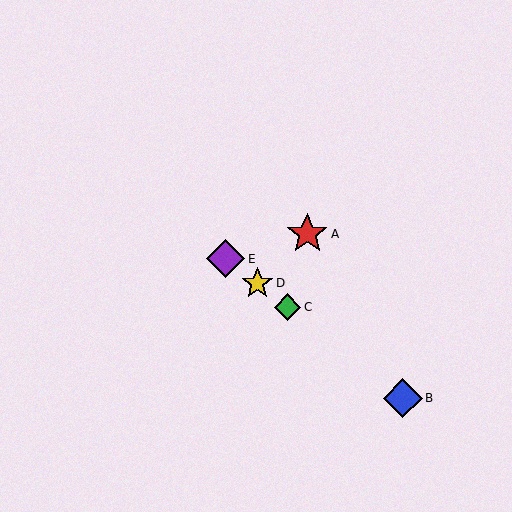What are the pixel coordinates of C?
Object C is at (287, 307).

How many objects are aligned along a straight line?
4 objects (B, C, D, E) are aligned along a straight line.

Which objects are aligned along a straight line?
Objects B, C, D, E are aligned along a straight line.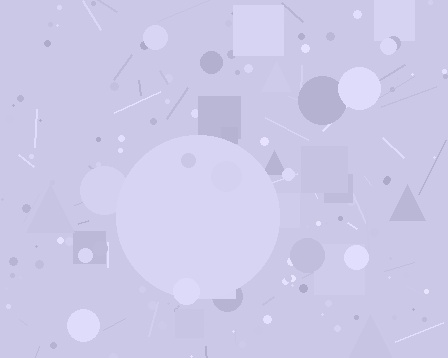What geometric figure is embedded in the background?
A circle is embedded in the background.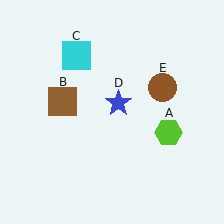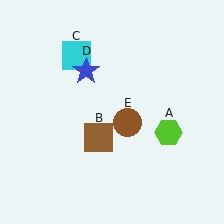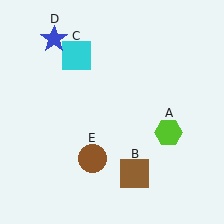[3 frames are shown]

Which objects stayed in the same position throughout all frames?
Lime hexagon (object A) and cyan square (object C) remained stationary.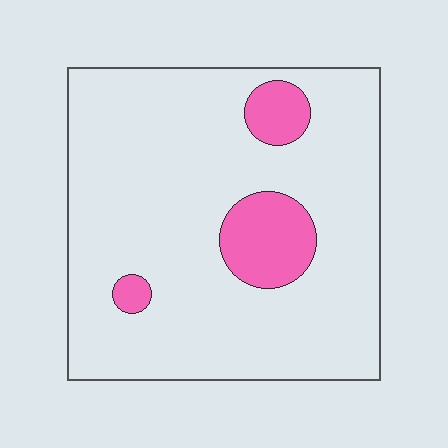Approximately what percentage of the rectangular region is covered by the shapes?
Approximately 10%.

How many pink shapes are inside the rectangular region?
3.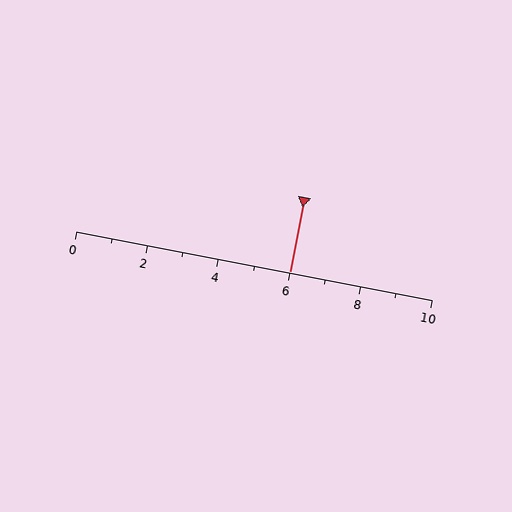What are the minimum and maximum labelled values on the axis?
The axis runs from 0 to 10.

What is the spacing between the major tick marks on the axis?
The major ticks are spaced 2 apart.